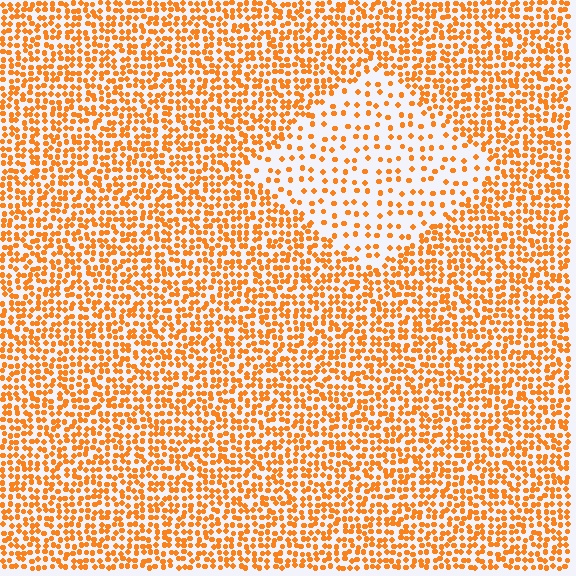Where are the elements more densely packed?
The elements are more densely packed outside the diamond boundary.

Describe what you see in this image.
The image contains small orange elements arranged at two different densities. A diamond-shaped region is visible where the elements are less densely packed than the surrounding area.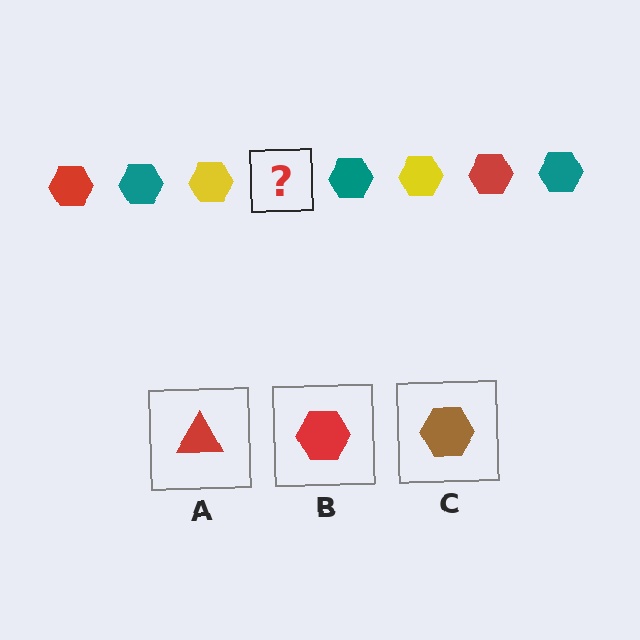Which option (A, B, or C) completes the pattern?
B.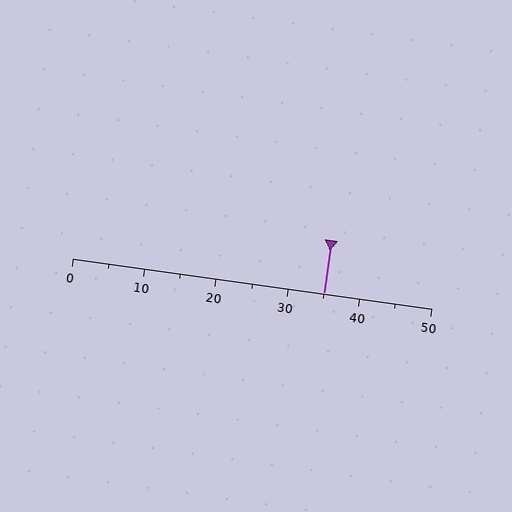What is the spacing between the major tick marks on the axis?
The major ticks are spaced 10 apart.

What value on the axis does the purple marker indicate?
The marker indicates approximately 35.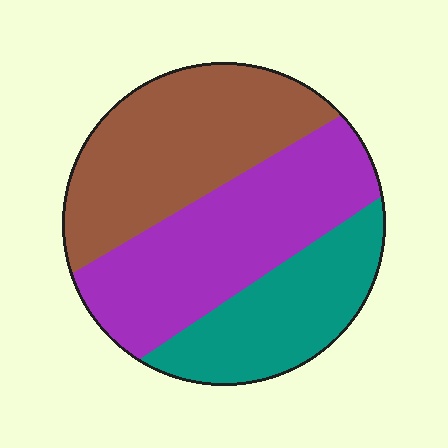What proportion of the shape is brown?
Brown covers roughly 35% of the shape.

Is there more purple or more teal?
Purple.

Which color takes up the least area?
Teal, at roughly 25%.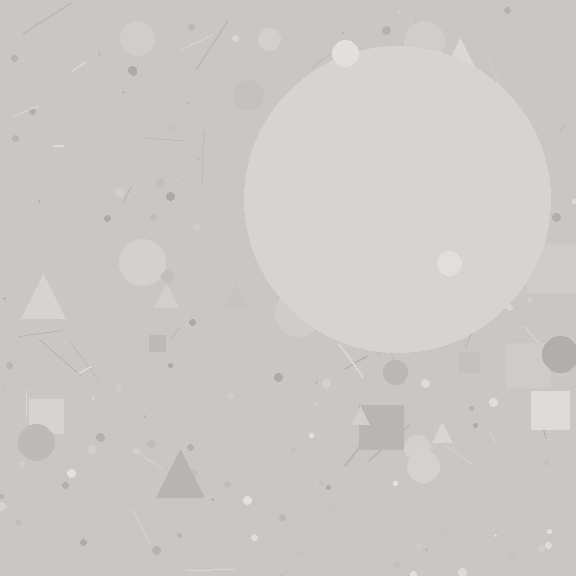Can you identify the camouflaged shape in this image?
The camouflaged shape is a circle.